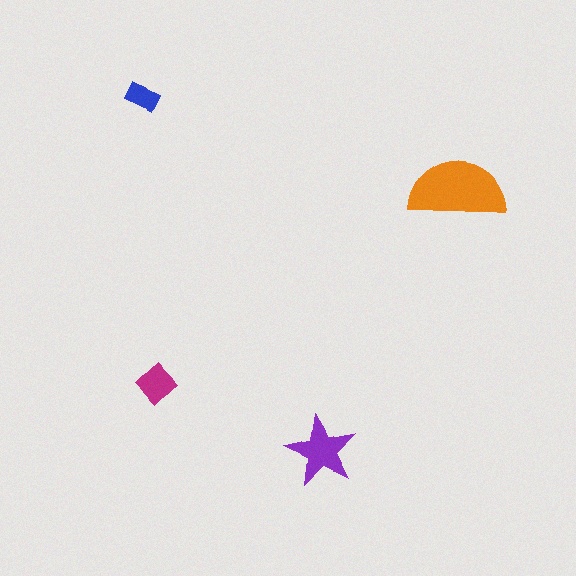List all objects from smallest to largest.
The blue rectangle, the magenta diamond, the purple star, the orange semicircle.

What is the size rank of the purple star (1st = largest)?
2nd.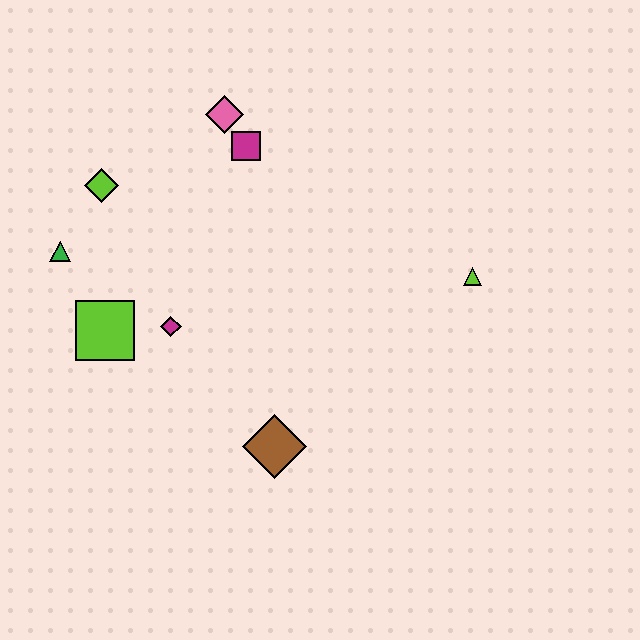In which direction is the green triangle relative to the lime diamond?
The green triangle is below the lime diamond.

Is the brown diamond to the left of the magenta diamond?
No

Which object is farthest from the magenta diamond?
The lime triangle is farthest from the magenta diamond.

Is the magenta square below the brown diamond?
No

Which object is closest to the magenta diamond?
The lime square is closest to the magenta diamond.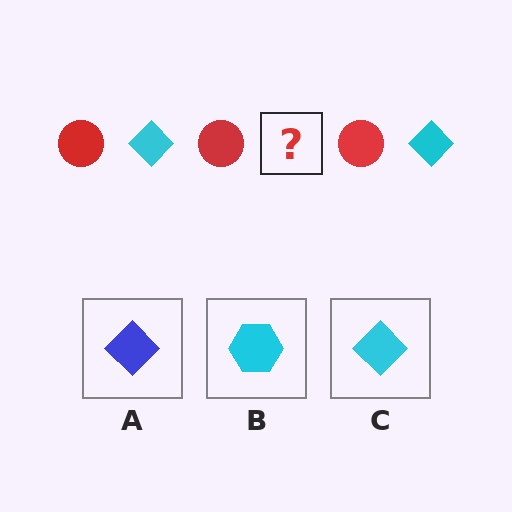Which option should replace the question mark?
Option C.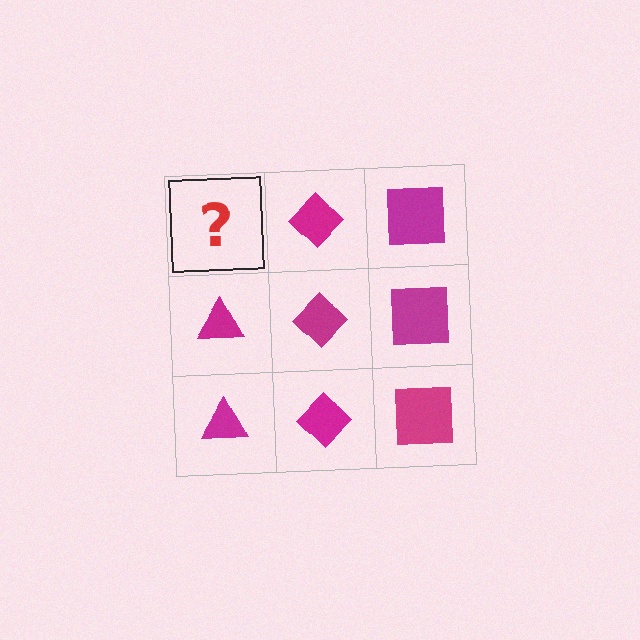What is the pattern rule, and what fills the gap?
The rule is that each column has a consistent shape. The gap should be filled with a magenta triangle.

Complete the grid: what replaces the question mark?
The question mark should be replaced with a magenta triangle.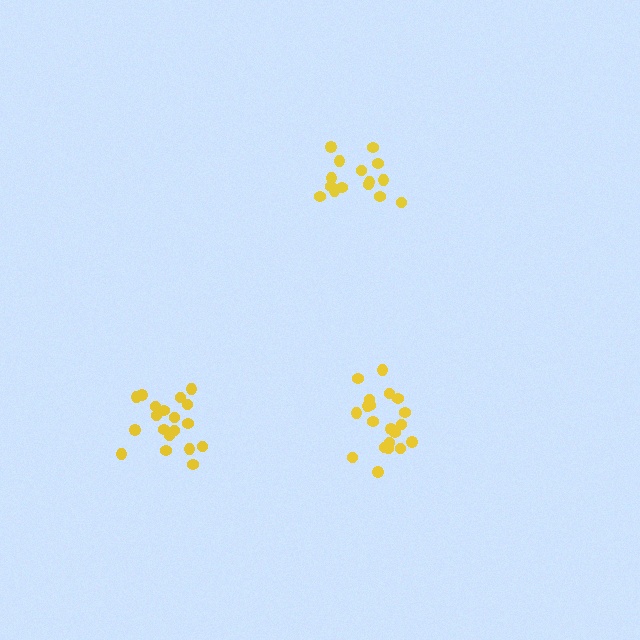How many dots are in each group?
Group 1: 19 dots, Group 2: 15 dots, Group 3: 20 dots (54 total).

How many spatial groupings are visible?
There are 3 spatial groupings.